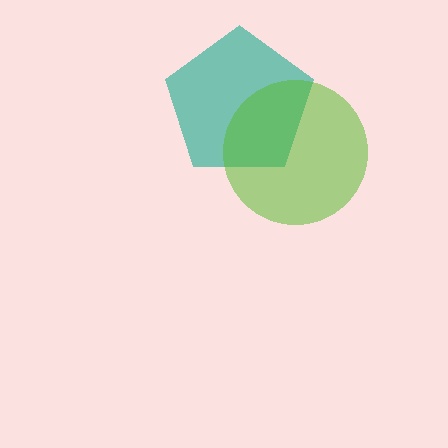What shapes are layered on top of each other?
The layered shapes are: a teal pentagon, a lime circle.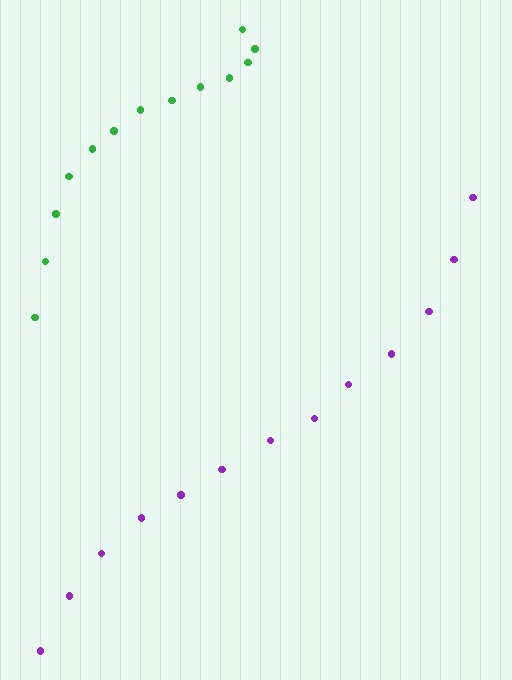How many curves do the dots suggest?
There are 2 distinct paths.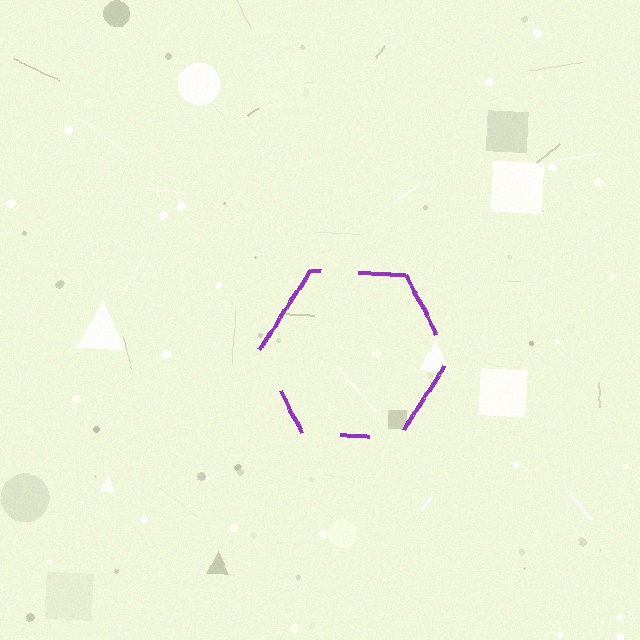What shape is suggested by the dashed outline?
The dashed outline suggests a hexagon.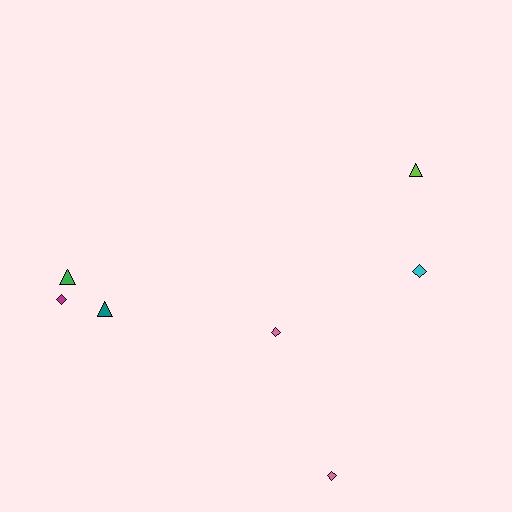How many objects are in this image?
There are 7 objects.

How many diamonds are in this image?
There are 4 diamonds.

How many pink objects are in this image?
There are 2 pink objects.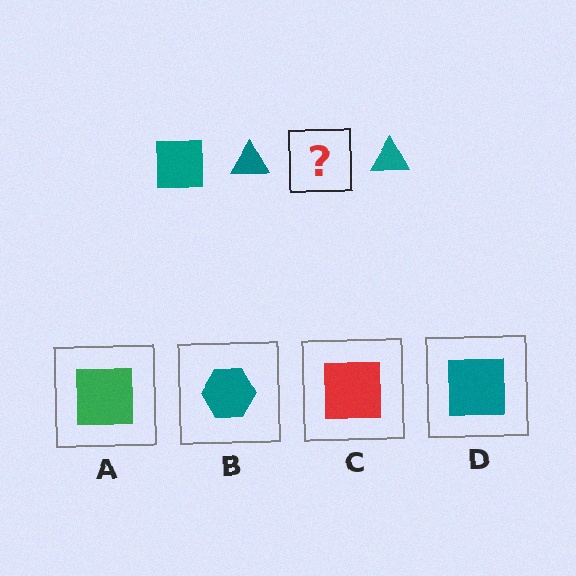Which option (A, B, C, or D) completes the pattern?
D.